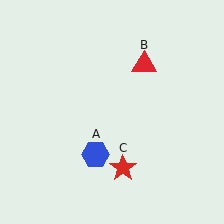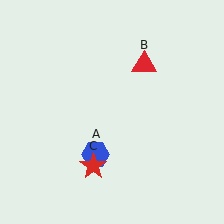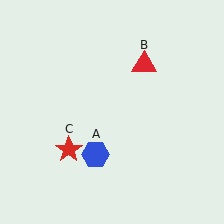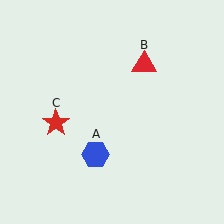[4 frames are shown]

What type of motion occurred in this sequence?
The red star (object C) rotated clockwise around the center of the scene.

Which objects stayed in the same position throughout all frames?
Blue hexagon (object A) and red triangle (object B) remained stationary.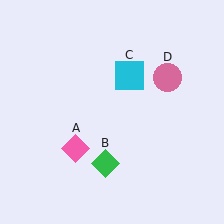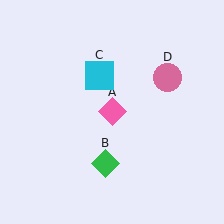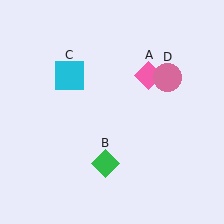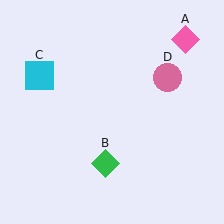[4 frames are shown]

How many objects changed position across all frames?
2 objects changed position: pink diamond (object A), cyan square (object C).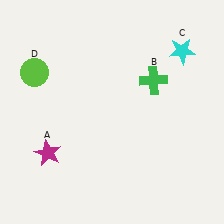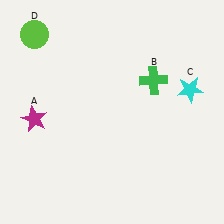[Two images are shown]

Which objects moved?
The objects that moved are: the magenta star (A), the cyan star (C), the lime circle (D).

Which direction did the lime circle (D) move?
The lime circle (D) moved up.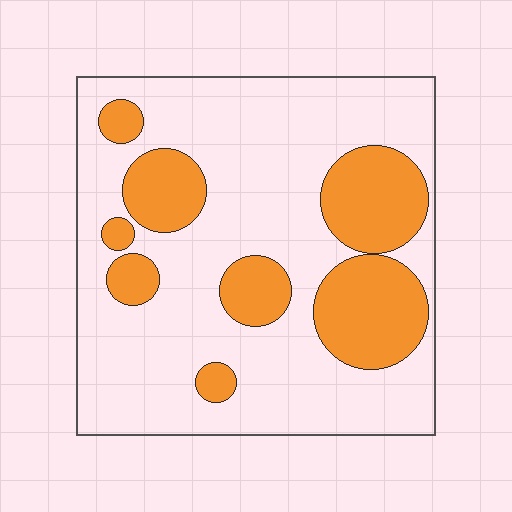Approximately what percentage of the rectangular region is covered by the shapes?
Approximately 30%.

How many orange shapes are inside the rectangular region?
8.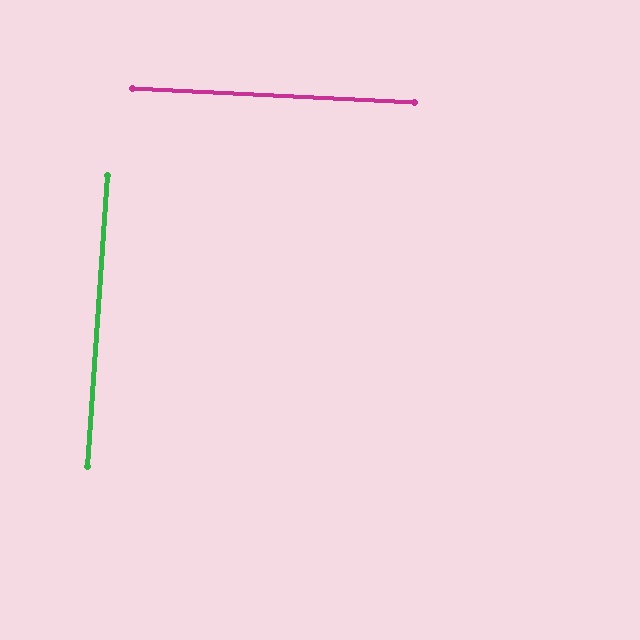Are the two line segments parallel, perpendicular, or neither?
Perpendicular — they meet at approximately 89°.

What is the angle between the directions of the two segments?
Approximately 89 degrees.